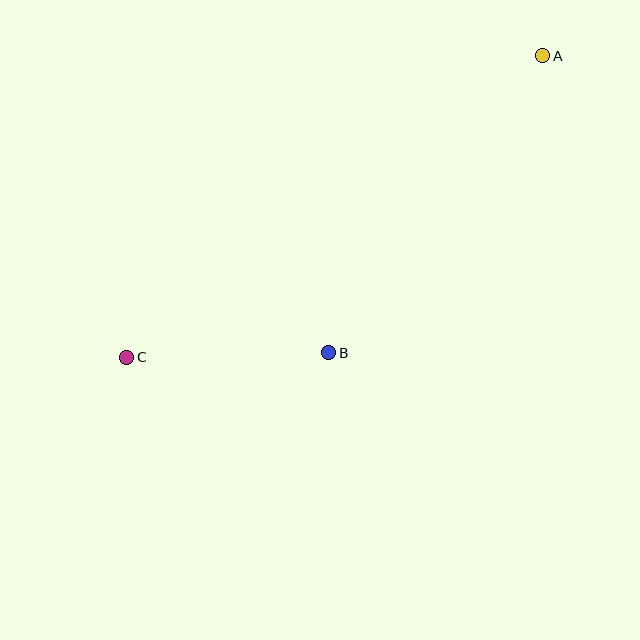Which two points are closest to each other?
Points B and C are closest to each other.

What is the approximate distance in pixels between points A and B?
The distance between A and B is approximately 366 pixels.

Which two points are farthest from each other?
Points A and C are farthest from each other.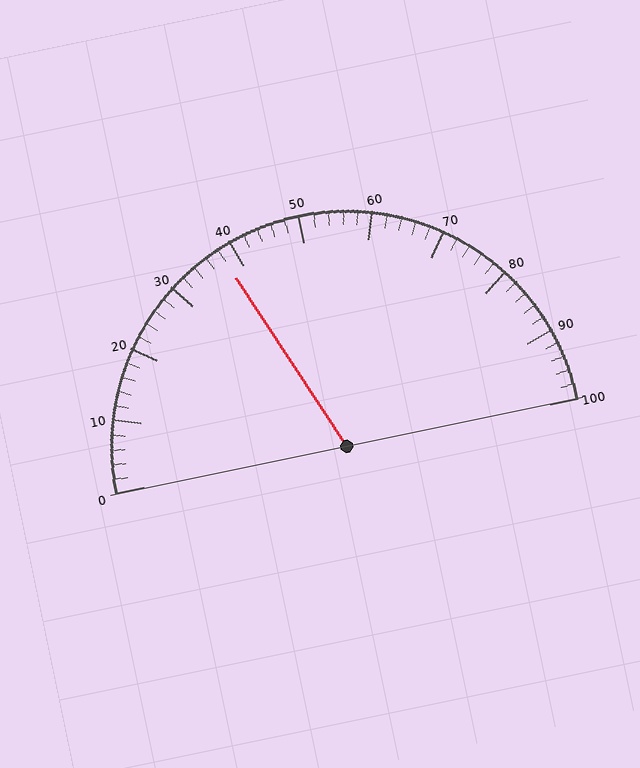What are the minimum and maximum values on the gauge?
The gauge ranges from 0 to 100.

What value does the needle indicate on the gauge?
The needle indicates approximately 38.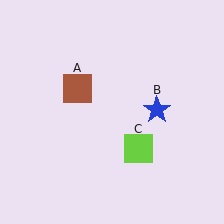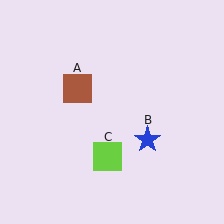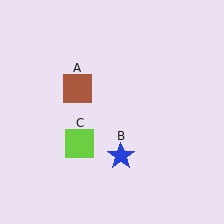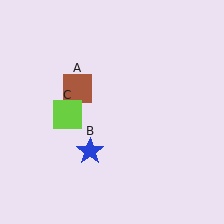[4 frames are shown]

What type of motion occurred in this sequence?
The blue star (object B), lime square (object C) rotated clockwise around the center of the scene.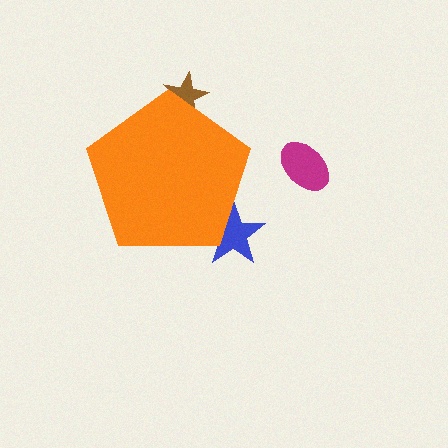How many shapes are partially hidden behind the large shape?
2 shapes are partially hidden.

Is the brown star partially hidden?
Yes, the brown star is partially hidden behind the orange pentagon.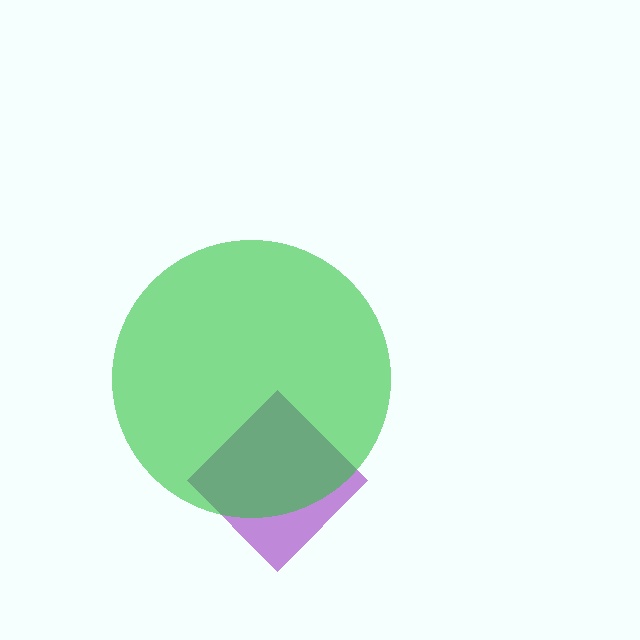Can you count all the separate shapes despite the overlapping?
Yes, there are 2 separate shapes.